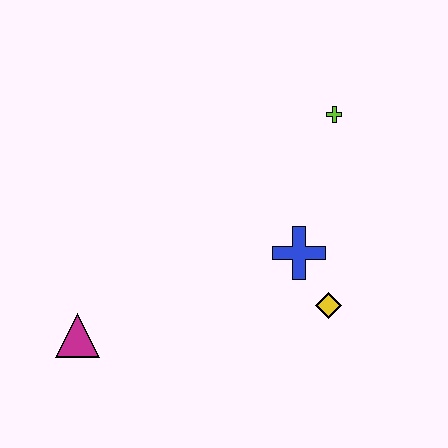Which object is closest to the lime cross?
The blue cross is closest to the lime cross.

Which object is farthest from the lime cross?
The magenta triangle is farthest from the lime cross.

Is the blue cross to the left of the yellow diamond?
Yes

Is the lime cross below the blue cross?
No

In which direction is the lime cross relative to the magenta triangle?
The lime cross is to the right of the magenta triangle.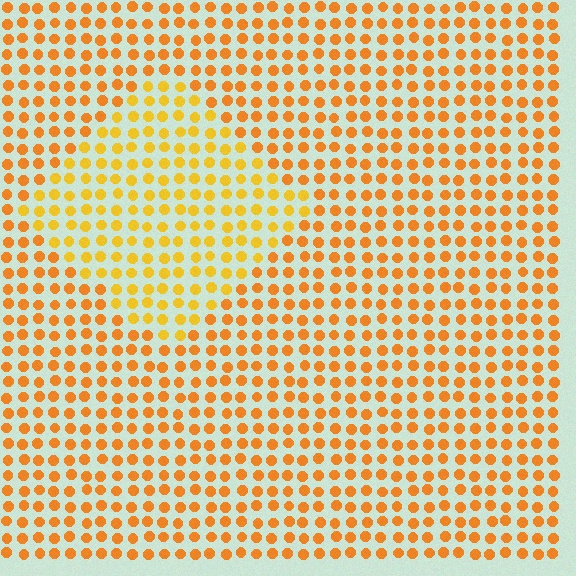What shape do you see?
I see a diamond.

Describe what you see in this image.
The image is filled with small orange elements in a uniform arrangement. A diamond-shaped region is visible where the elements are tinted to a slightly different hue, forming a subtle color boundary.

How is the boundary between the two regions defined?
The boundary is defined purely by a slight shift in hue (about 19 degrees). Spacing, size, and orientation are identical on both sides.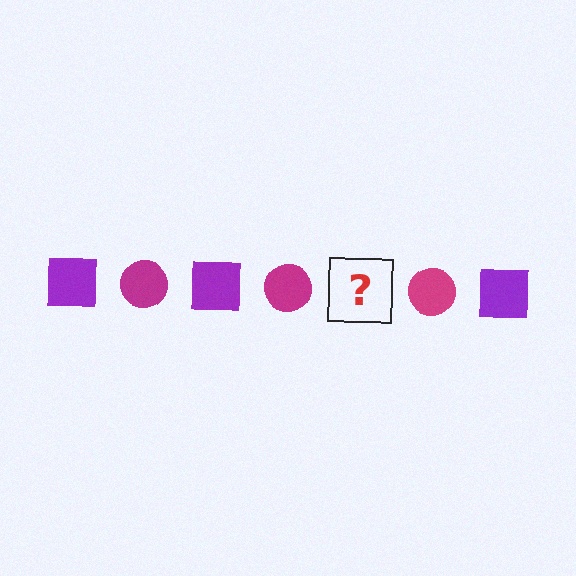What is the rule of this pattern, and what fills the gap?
The rule is that the pattern alternates between purple square and magenta circle. The gap should be filled with a purple square.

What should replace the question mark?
The question mark should be replaced with a purple square.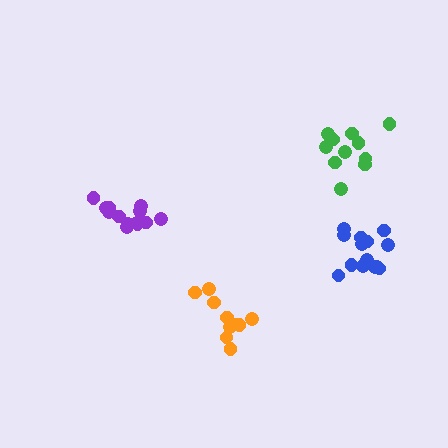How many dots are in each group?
Group 1: 14 dots, Group 2: 10 dots, Group 3: 12 dots, Group 4: 14 dots (50 total).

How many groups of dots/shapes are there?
There are 4 groups.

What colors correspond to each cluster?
The clusters are colored: purple, orange, green, blue.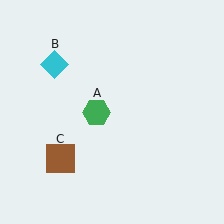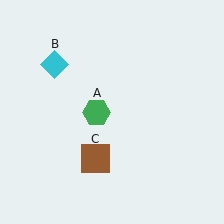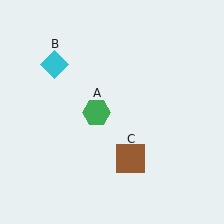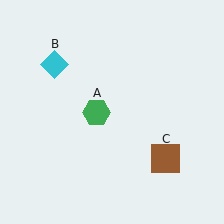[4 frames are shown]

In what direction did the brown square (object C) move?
The brown square (object C) moved right.